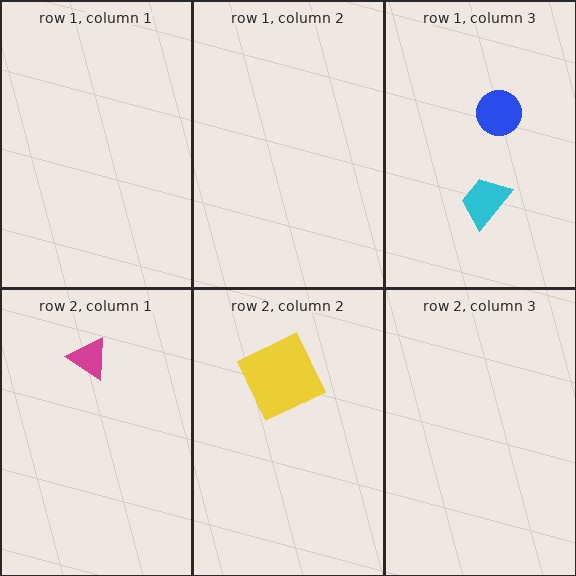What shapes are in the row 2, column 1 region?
The magenta triangle.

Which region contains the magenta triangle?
The row 2, column 1 region.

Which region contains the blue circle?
The row 1, column 3 region.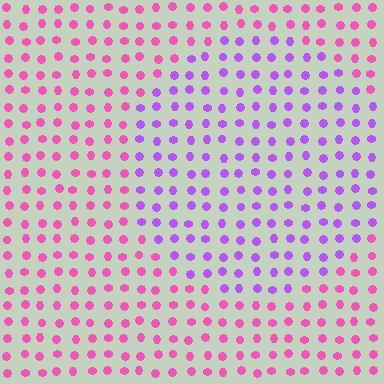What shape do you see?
I see a circle.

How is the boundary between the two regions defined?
The boundary is defined purely by a slight shift in hue (about 46 degrees). Spacing, size, and orientation are identical on both sides.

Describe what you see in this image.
The image is filled with small pink elements in a uniform arrangement. A circle-shaped region is visible where the elements are tinted to a slightly different hue, forming a subtle color boundary.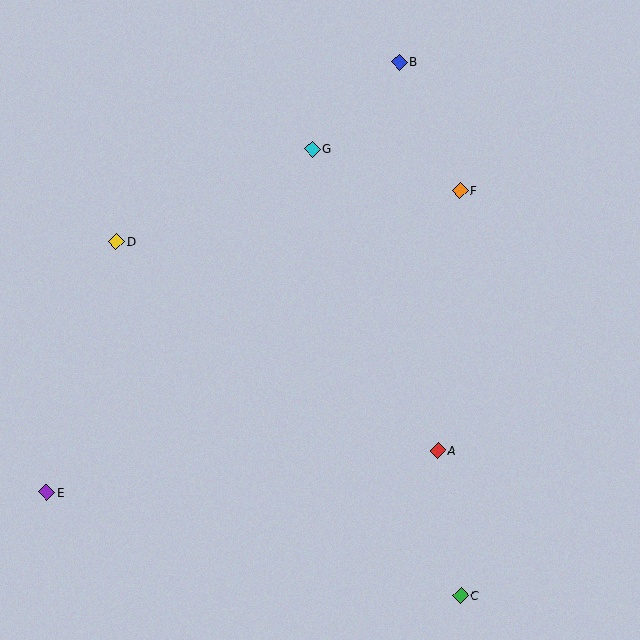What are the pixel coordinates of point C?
Point C is at (461, 595).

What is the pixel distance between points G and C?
The distance between G and C is 470 pixels.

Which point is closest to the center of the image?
Point G at (312, 149) is closest to the center.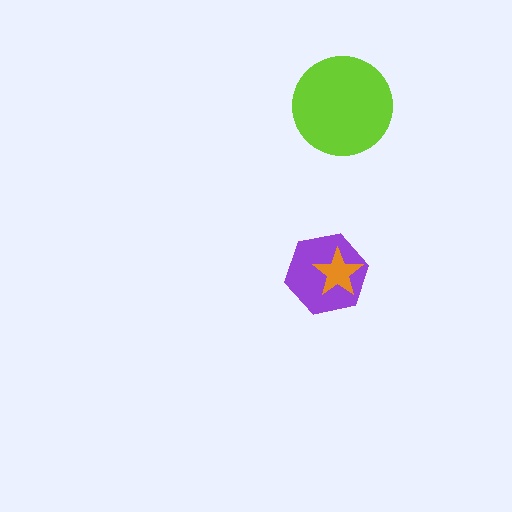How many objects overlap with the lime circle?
0 objects overlap with the lime circle.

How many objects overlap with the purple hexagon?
1 object overlaps with the purple hexagon.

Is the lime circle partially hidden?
No, no other shape covers it.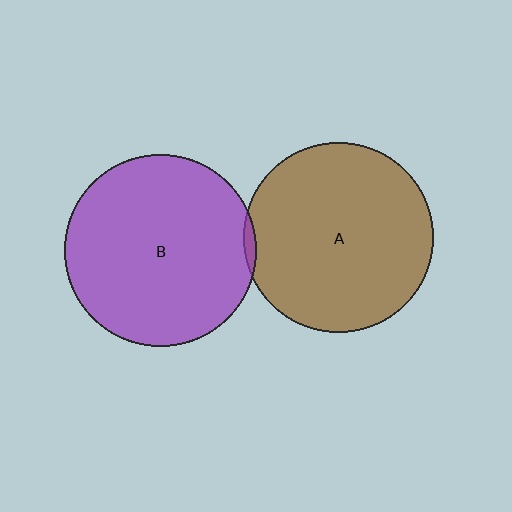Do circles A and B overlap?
Yes.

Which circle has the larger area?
Circle B (purple).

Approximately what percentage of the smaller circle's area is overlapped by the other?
Approximately 5%.